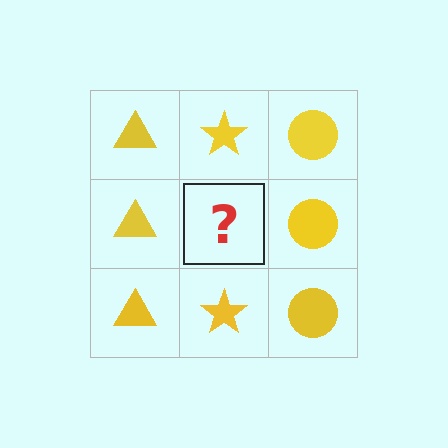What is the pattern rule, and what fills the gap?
The rule is that each column has a consistent shape. The gap should be filled with a yellow star.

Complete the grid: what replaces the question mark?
The question mark should be replaced with a yellow star.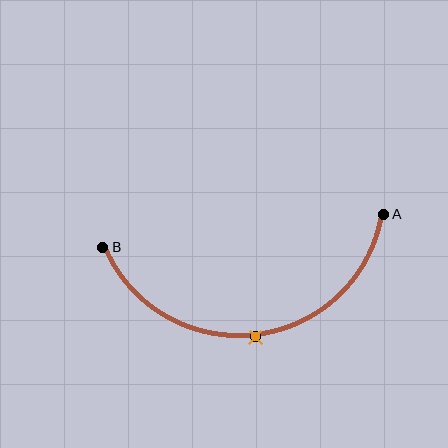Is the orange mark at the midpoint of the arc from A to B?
Yes. The orange mark lies on the arc at equal arc-length from both A and B — it is the arc midpoint.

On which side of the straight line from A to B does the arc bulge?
The arc bulges below the straight line connecting A and B.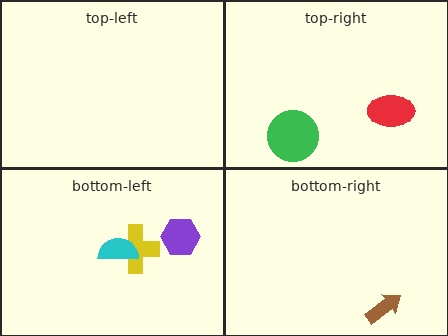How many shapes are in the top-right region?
2.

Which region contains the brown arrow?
The bottom-right region.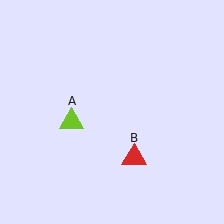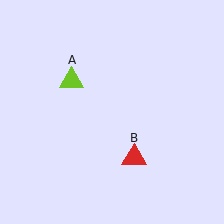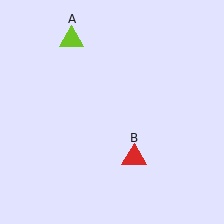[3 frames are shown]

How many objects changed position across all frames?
1 object changed position: lime triangle (object A).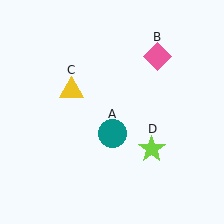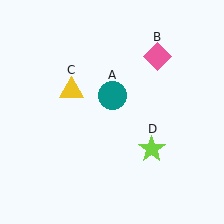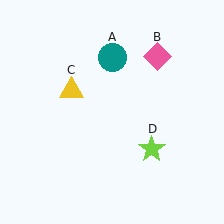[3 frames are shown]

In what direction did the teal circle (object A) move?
The teal circle (object A) moved up.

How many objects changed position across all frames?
1 object changed position: teal circle (object A).